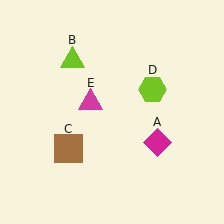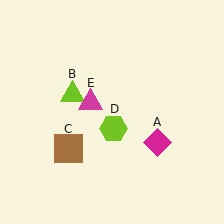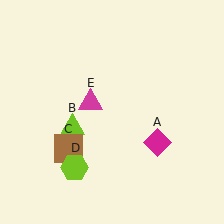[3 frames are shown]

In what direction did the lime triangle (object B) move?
The lime triangle (object B) moved down.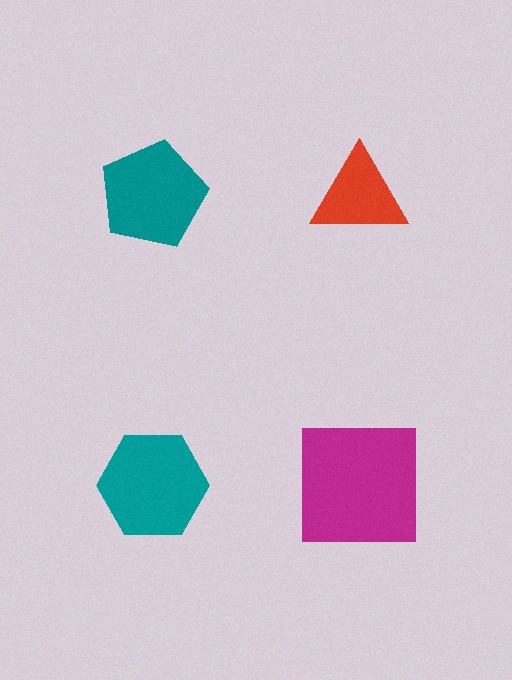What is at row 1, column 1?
A teal pentagon.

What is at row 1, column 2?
A red triangle.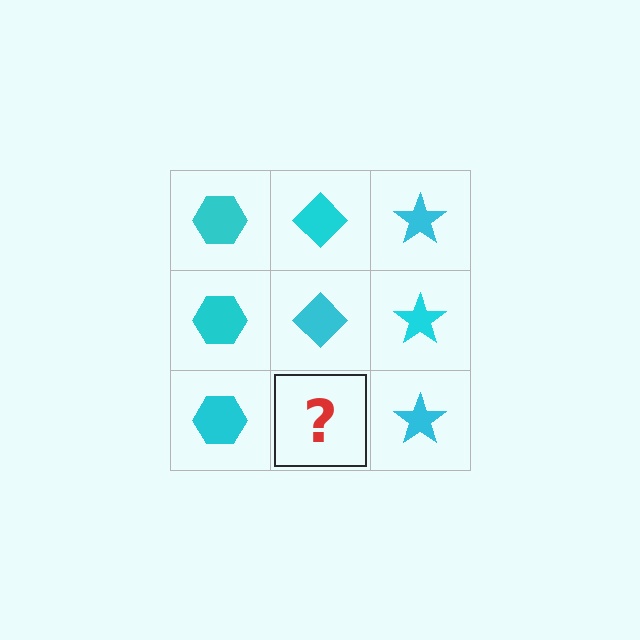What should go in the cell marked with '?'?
The missing cell should contain a cyan diamond.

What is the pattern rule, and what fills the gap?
The rule is that each column has a consistent shape. The gap should be filled with a cyan diamond.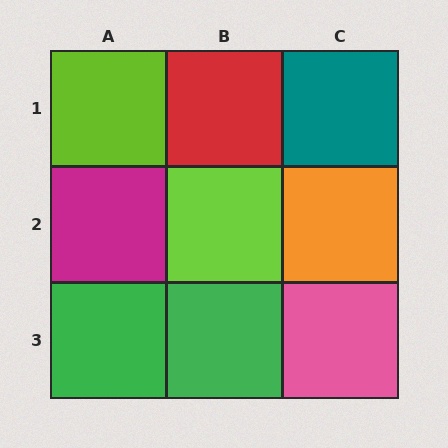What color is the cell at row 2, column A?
Magenta.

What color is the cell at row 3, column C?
Pink.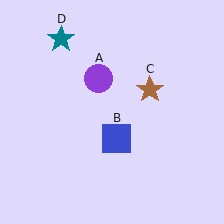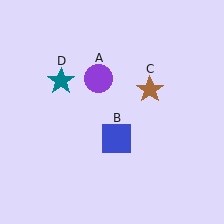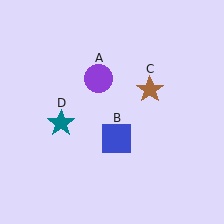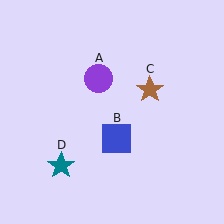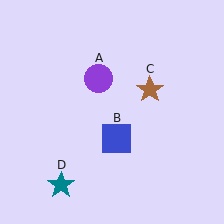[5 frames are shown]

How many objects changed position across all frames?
1 object changed position: teal star (object D).